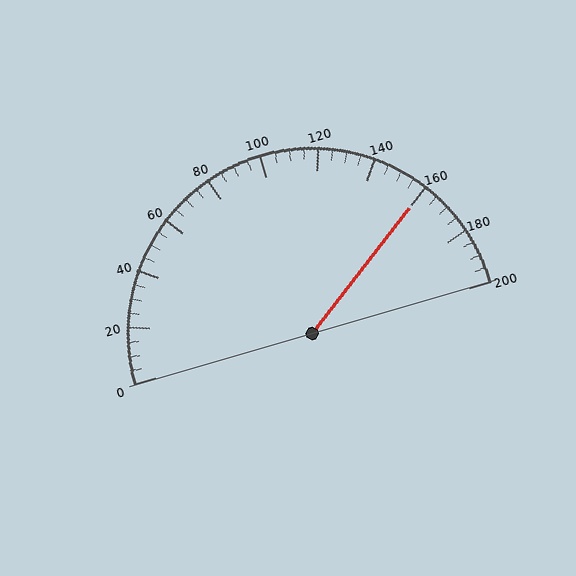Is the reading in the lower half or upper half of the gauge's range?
The reading is in the upper half of the range (0 to 200).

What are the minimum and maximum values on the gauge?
The gauge ranges from 0 to 200.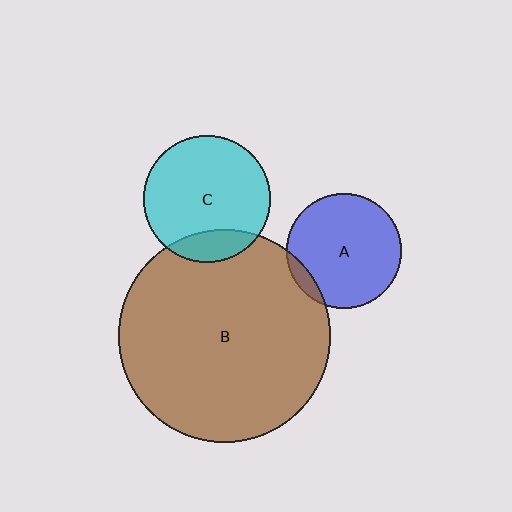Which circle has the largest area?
Circle B (brown).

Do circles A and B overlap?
Yes.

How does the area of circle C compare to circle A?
Approximately 1.2 times.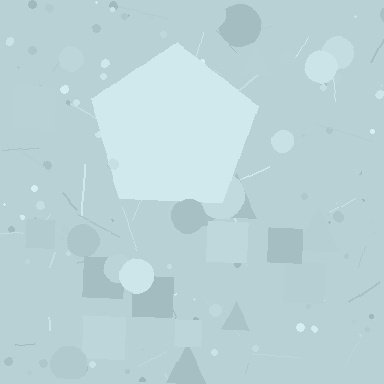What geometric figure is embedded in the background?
A pentagon is embedded in the background.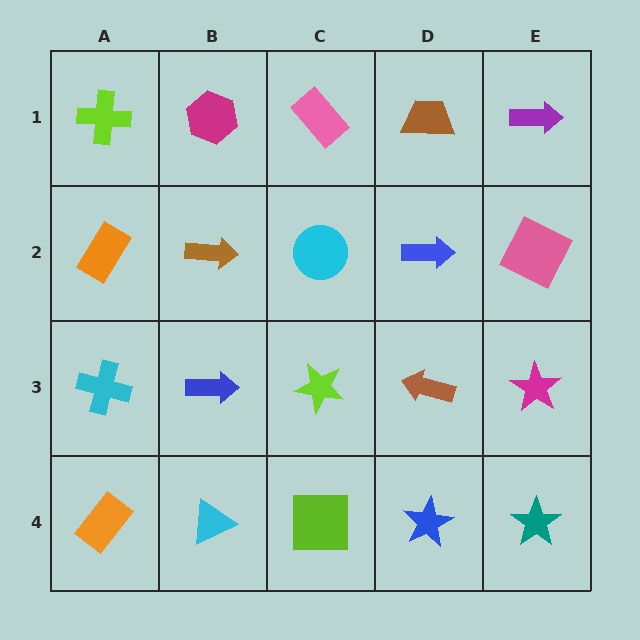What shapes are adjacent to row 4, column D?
A brown arrow (row 3, column D), a lime square (row 4, column C), a teal star (row 4, column E).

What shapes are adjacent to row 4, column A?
A cyan cross (row 3, column A), a cyan triangle (row 4, column B).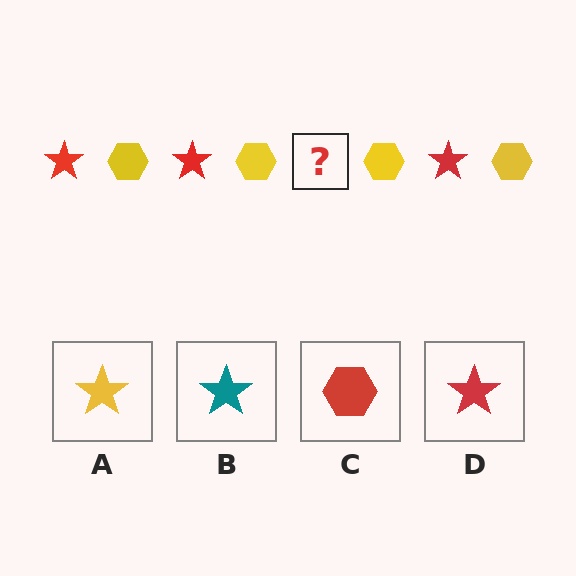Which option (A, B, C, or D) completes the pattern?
D.